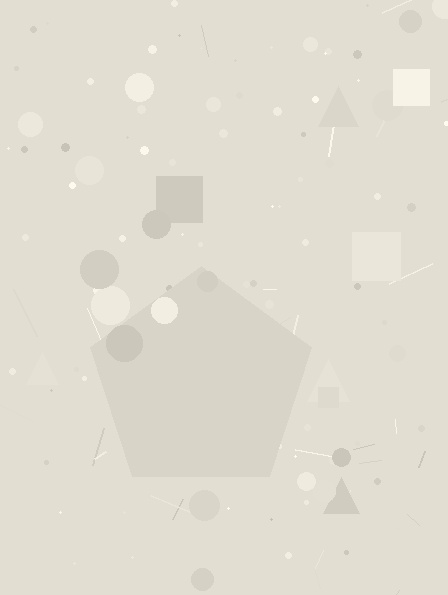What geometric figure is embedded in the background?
A pentagon is embedded in the background.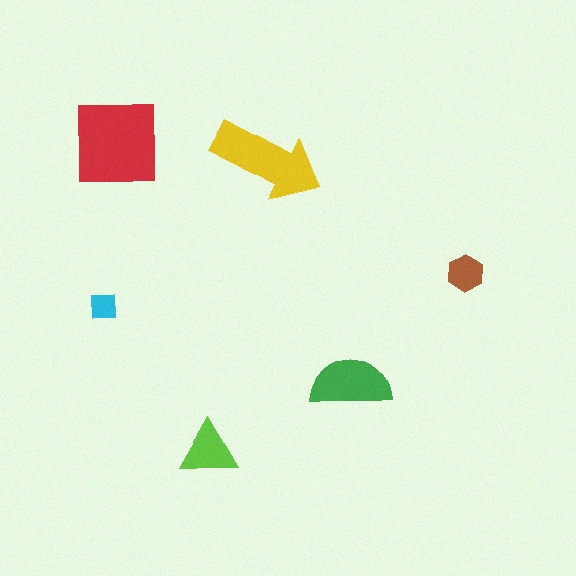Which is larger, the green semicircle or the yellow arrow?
The yellow arrow.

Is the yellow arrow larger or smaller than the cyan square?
Larger.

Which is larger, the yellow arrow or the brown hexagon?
The yellow arrow.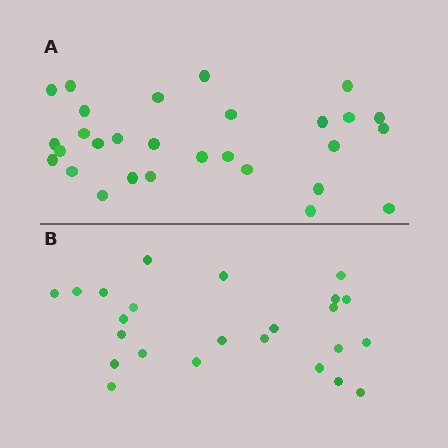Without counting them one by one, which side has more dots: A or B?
Region A (the top region) has more dots.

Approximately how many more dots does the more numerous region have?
Region A has about 5 more dots than region B.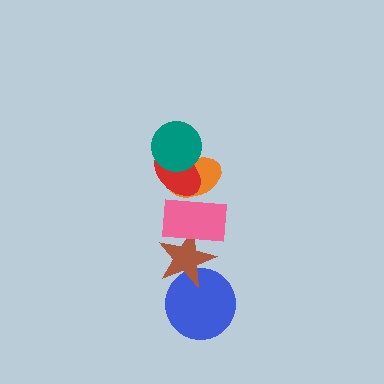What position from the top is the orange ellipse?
The orange ellipse is 3rd from the top.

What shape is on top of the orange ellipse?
The red ellipse is on top of the orange ellipse.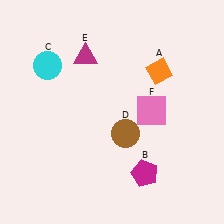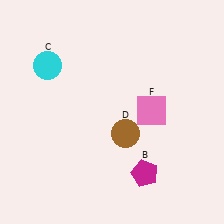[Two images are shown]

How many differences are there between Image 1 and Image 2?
There are 2 differences between the two images.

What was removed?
The magenta triangle (E), the orange diamond (A) were removed in Image 2.